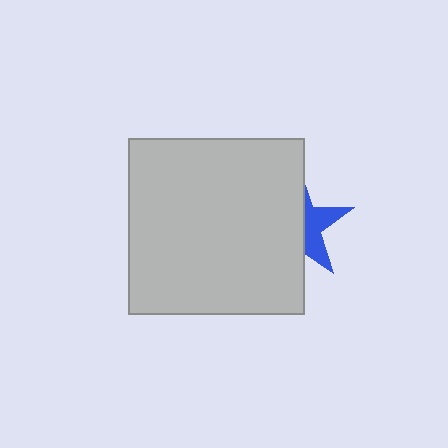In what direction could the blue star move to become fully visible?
The blue star could move right. That would shift it out from behind the light gray square entirely.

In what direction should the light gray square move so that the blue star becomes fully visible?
The light gray square should move left. That is the shortest direction to clear the overlap and leave the blue star fully visible.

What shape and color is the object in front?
The object in front is a light gray square.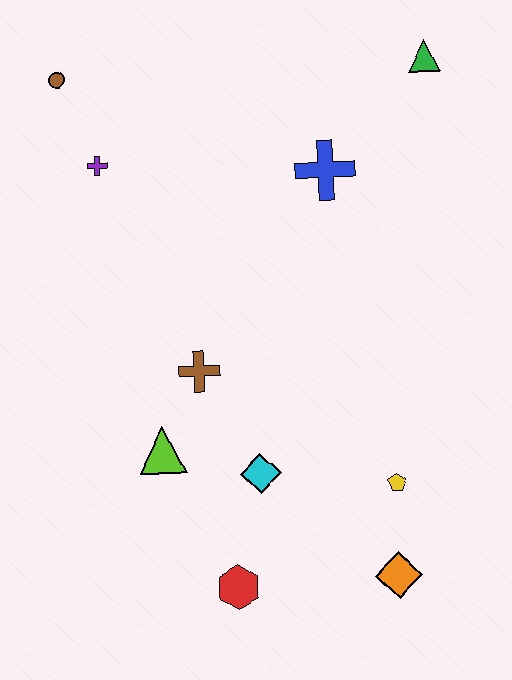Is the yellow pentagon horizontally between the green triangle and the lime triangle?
Yes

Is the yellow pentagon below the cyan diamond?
Yes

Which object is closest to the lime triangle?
The brown cross is closest to the lime triangle.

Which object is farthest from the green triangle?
The red hexagon is farthest from the green triangle.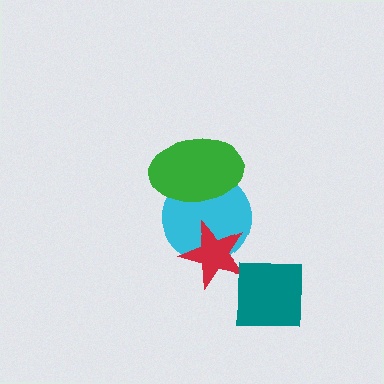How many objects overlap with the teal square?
1 object overlaps with the teal square.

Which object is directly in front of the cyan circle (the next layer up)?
The green ellipse is directly in front of the cyan circle.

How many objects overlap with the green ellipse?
1 object overlaps with the green ellipse.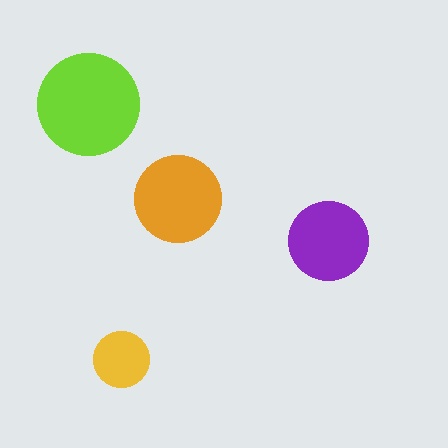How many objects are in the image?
There are 4 objects in the image.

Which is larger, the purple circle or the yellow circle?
The purple one.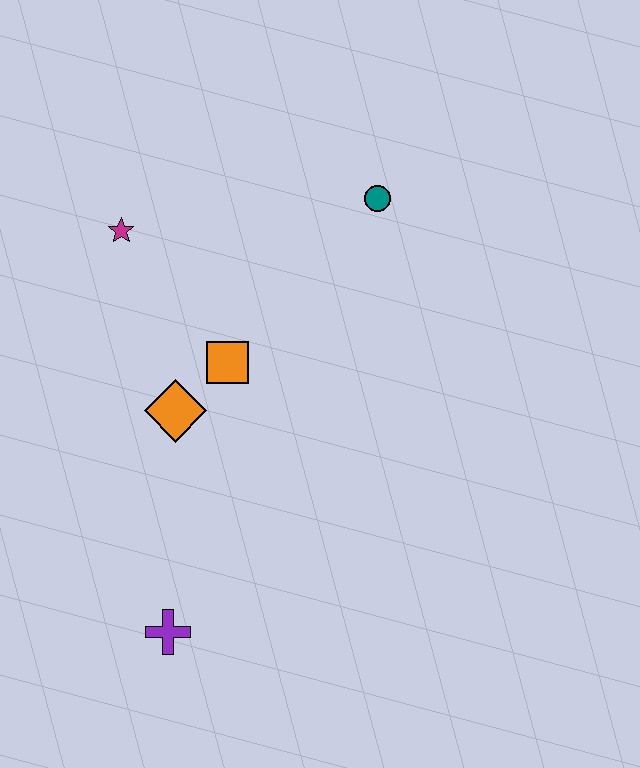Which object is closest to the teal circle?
The orange square is closest to the teal circle.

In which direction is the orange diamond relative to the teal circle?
The orange diamond is below the teal circle.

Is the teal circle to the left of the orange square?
No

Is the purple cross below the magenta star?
Yes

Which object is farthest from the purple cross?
The teal circle is farthest from the purple cross.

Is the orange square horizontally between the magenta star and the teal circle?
Yes